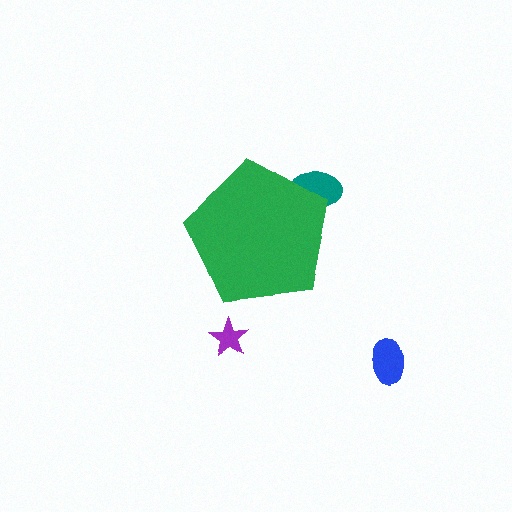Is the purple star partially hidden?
No, the purple star is fully visible.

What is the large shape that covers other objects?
A green pentagon.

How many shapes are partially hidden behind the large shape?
1 shape is partially hidden.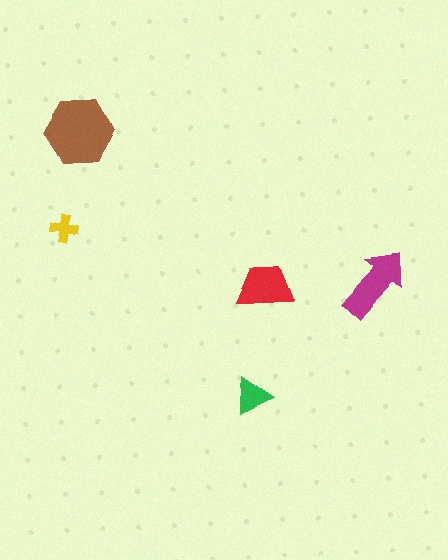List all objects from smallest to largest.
The yellow cross, the green triangle, the red trapezoid, the magenta arrow, the brown hexagon.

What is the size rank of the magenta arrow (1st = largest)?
2nd.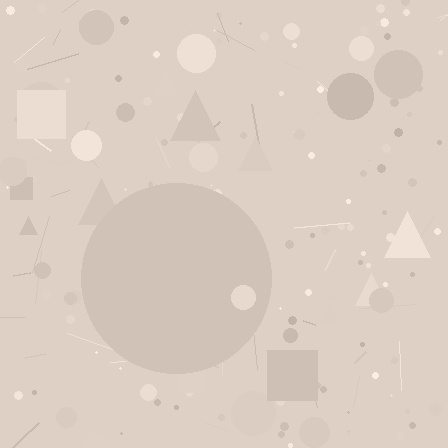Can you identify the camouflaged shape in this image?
The camouflaged shape is a circle.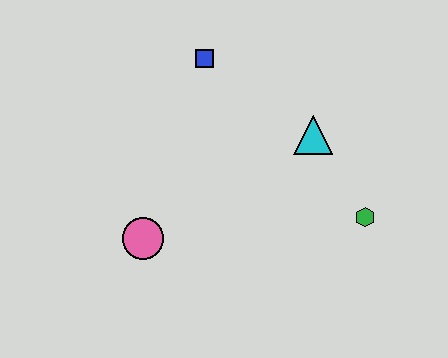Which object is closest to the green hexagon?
The cyan triangle is closest to the green hexagon.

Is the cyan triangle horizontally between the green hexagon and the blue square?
Yes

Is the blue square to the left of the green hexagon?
Yes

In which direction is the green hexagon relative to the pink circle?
The green hexagon is to the right of the pink circle.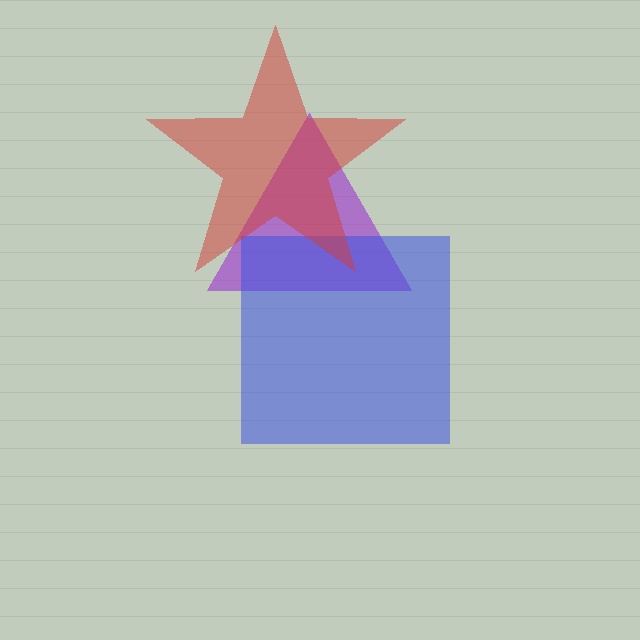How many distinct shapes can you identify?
There are 3 distinct shapes: a purple triangle, a blue square, a red star.